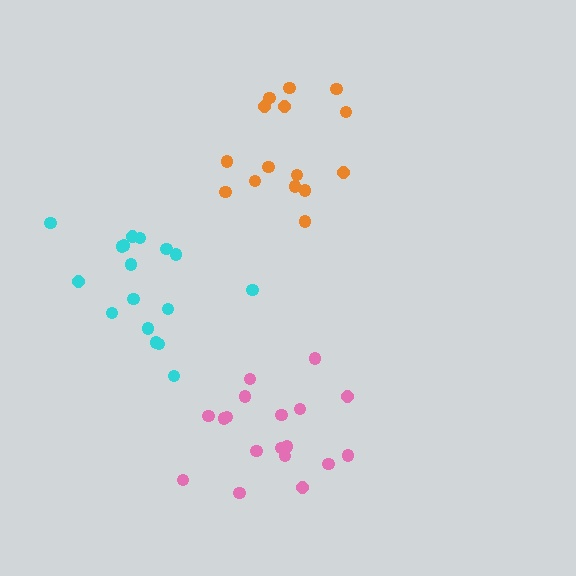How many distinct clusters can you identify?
There are 3 distinct clusters.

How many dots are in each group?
Group 1: 18 dots, Group 2: 15 dots, Group 3: 17 dots (50 total).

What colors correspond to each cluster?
The clusters are colored: pink, orange, cyan.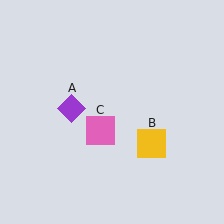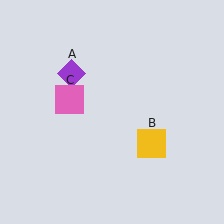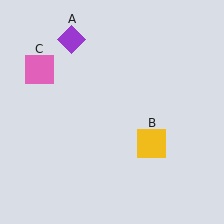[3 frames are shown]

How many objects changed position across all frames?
2 objects changed position: purple diamond (object A), pink square (object C).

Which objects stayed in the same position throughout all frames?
Yellow square (object B) remained stationary.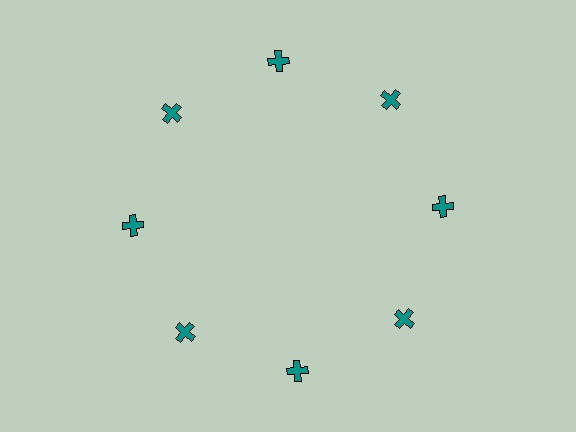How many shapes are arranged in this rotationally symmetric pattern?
There are 8 shapes, arranged in 8 groups of 1.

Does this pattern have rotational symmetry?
Yes, this pattern has 8-fold rotational symmetry. It looks the same after rotating 45 degrees around the center.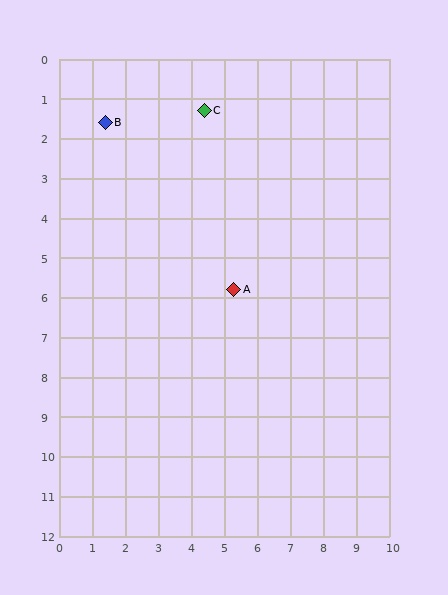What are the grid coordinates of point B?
Point B is at approximately (1.4, 1.6).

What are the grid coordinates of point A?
Point A is at approximately (5.3, 5.8).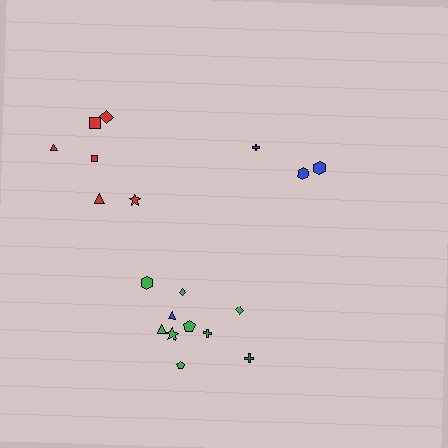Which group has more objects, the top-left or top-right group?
The top-left group.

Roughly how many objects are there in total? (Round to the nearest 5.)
Roughly 20 objects in total.